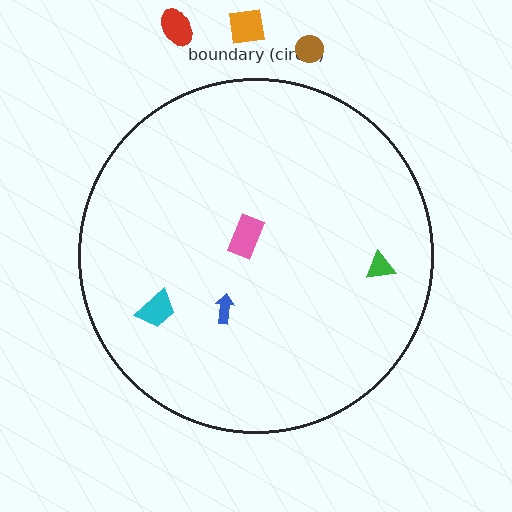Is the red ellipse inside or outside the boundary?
Outside.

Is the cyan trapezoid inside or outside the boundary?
Inside.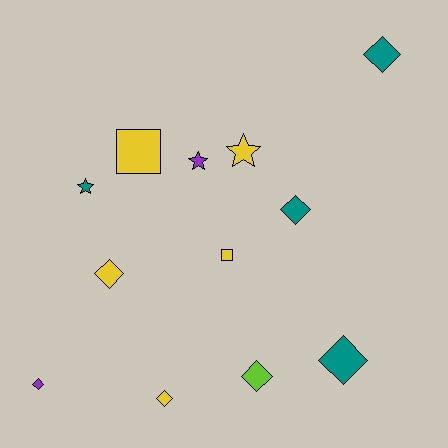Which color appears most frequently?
Yellow, with 5 objects.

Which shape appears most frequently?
Diamond, with 7 objects.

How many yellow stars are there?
There is 1 yellow star.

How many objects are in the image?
There are 12 objects.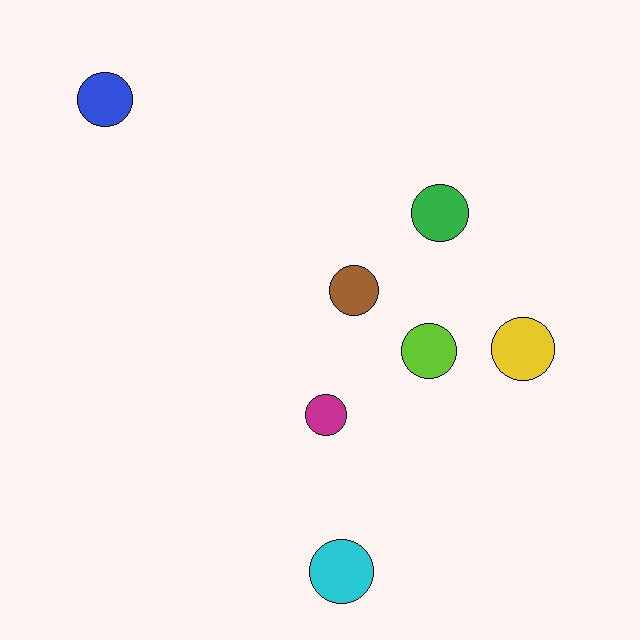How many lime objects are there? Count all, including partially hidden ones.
There is 1 lime object.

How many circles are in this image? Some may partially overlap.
There are 7 circles.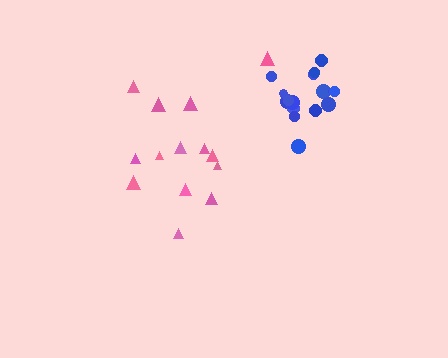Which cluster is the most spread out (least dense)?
Pink.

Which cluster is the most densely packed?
Blue.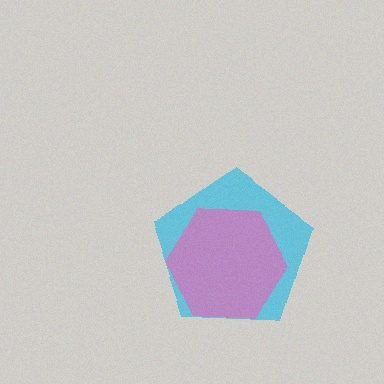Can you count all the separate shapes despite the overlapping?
Yes, there are 2 separate shapes.